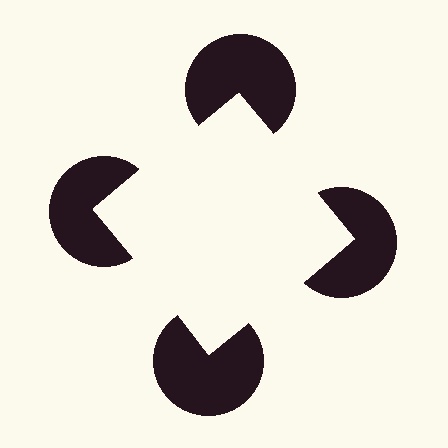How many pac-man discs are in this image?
There are 4 — one at each vertex of the illusory square.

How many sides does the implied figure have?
4 sides.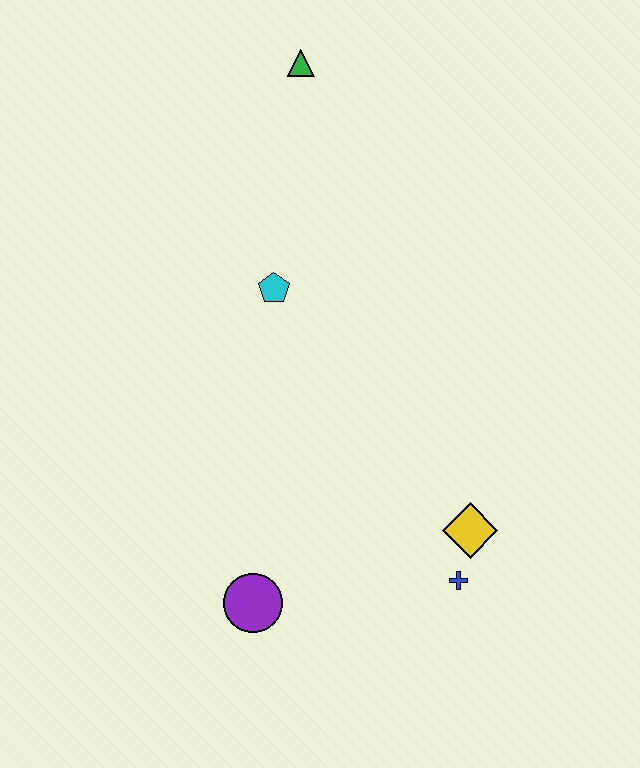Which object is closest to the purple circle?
The blue cross is closest to the purple circle.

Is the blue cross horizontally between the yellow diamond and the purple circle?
Yes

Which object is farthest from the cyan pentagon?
The blue cross is farthest from the cyan pentagon.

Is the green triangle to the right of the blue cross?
No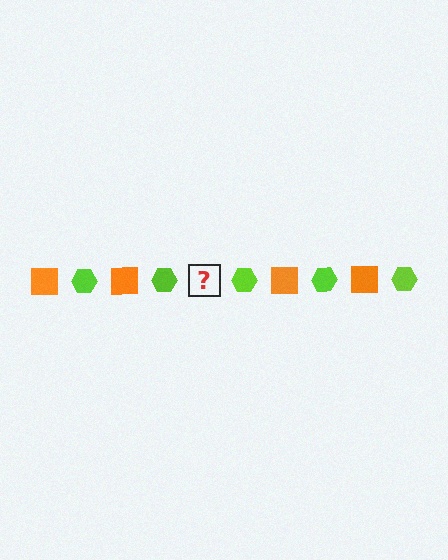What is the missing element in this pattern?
The missing element is an orange square.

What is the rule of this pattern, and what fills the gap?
The rule is that the pattern alternates between orange square and lime hexagon. The gap should be filled with an orange square.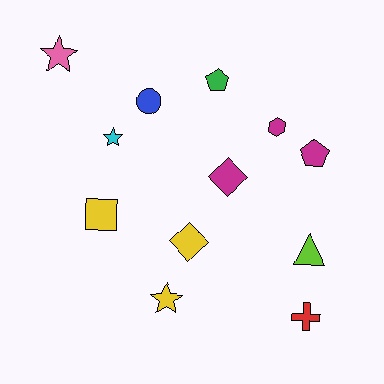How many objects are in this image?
There are 12 objects.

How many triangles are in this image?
There is 1 triangle.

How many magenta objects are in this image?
There are 3 magenta objects.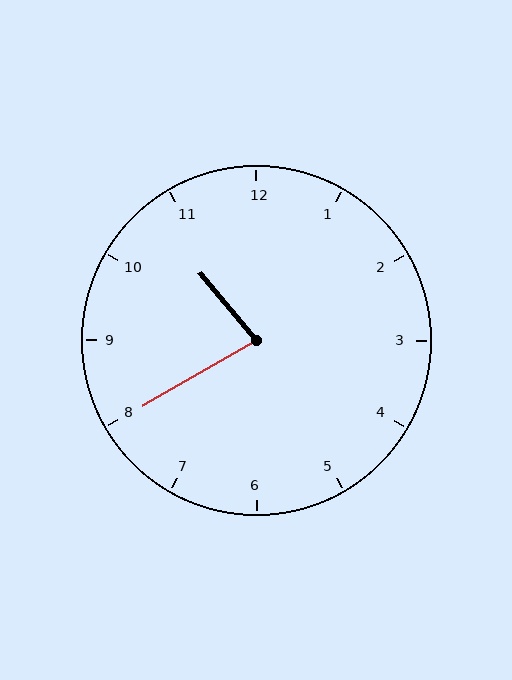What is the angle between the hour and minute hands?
Approximately 80 degrees.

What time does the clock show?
10:40.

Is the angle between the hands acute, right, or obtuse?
It is acute.